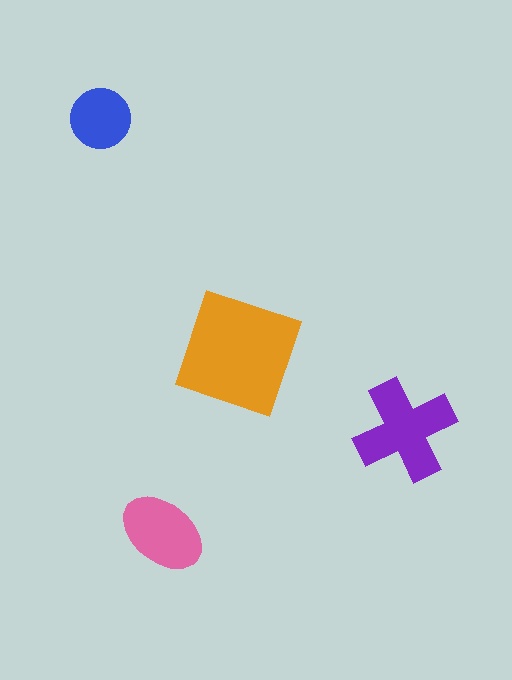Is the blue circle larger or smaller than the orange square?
Smaller.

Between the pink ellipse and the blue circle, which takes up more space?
The pink ellipse.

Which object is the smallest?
The blue circle.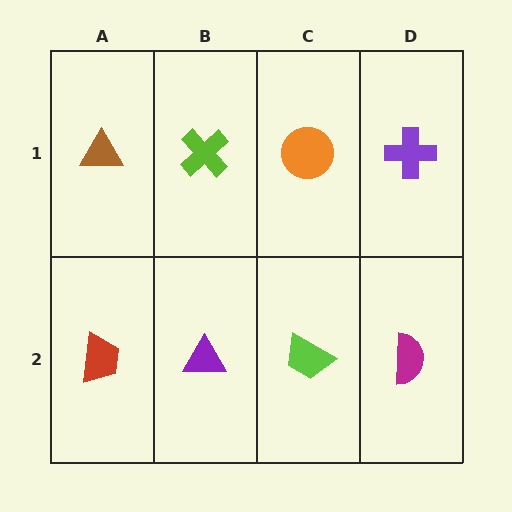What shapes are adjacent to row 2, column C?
An orange circle (row 1, column C), a purple triangle (row 2, column B), a magenta semicircle (row 2, column D).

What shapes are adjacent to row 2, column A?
A brown triangle (row 1, column A), a purple triangle (row 2, column B).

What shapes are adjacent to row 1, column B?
A purple triangle (row 2, column B), a brown triangle (row 1, column A), an orange circle (row 1, column C).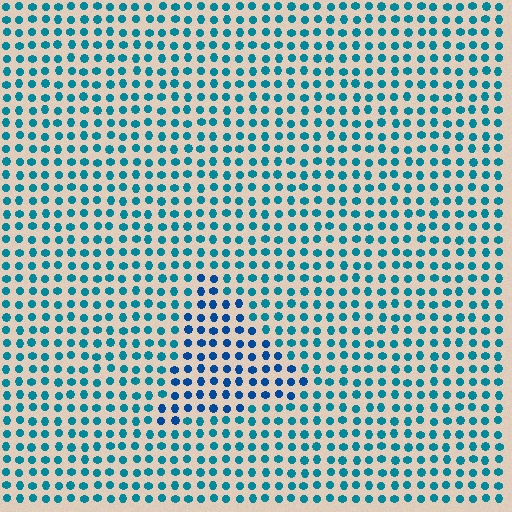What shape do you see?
I see a triangle.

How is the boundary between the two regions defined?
The boundary is defined purely by a slight shift in hue (about 25 degrees). Spacing, size, and orientation are identical on both sides.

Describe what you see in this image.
The image is filled with small teal elements in a uniform arrangement. A triangle-shaped region is visible where the elements are tinted to a slightly different hue, forming a subtle color boundary.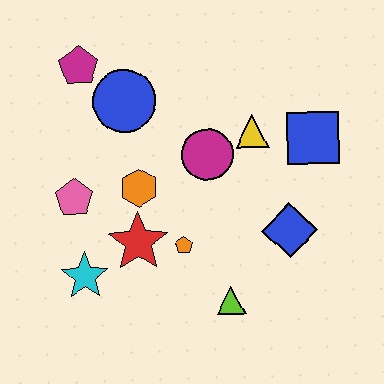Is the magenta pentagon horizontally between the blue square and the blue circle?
No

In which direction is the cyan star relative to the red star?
The cyan star is to the left of the red star.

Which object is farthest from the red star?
The blue square is farthest from the red star.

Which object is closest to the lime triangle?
The orange pentagon is closest to the lime triangle.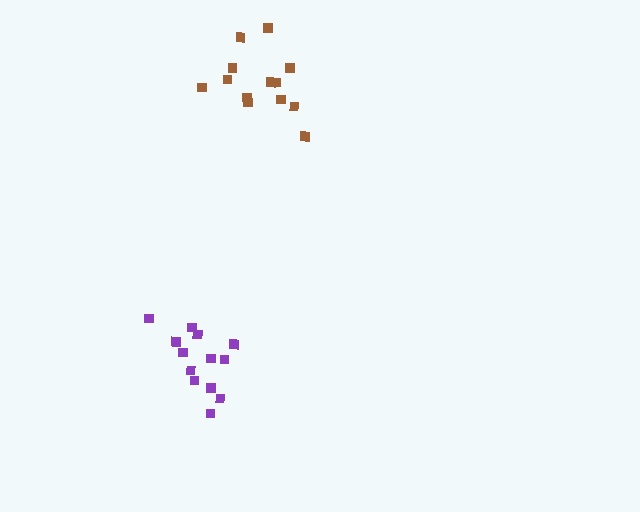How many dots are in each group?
Group 1: 13 dots, Group 2: 13 dots (26 total).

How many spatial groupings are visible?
There are 2 spatial groupings.